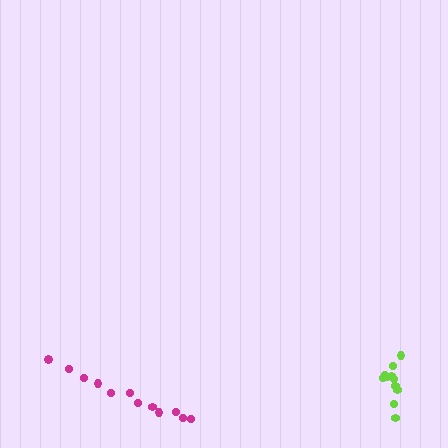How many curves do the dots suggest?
There are 2 distinct paths.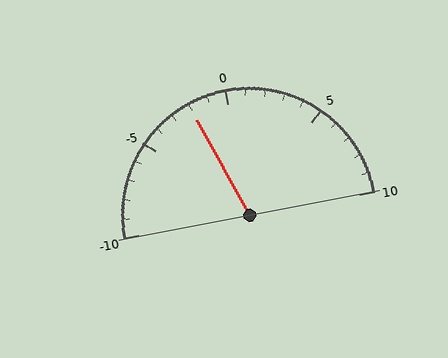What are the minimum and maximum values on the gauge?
The gauge ranges from -10 to 10.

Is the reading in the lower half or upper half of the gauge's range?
The reading is in the lower half of the range (-10 to 10).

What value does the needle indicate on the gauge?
The needle indicates approximately -2.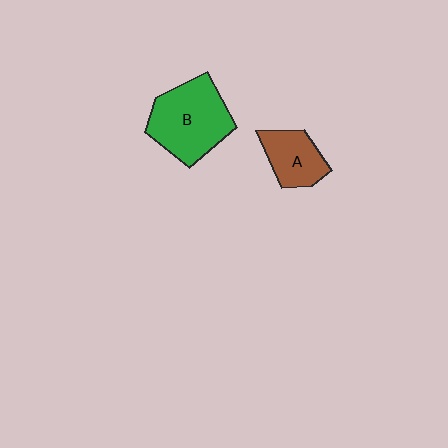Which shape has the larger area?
Shape B (green).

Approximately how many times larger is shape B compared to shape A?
Approximately 1.8 times.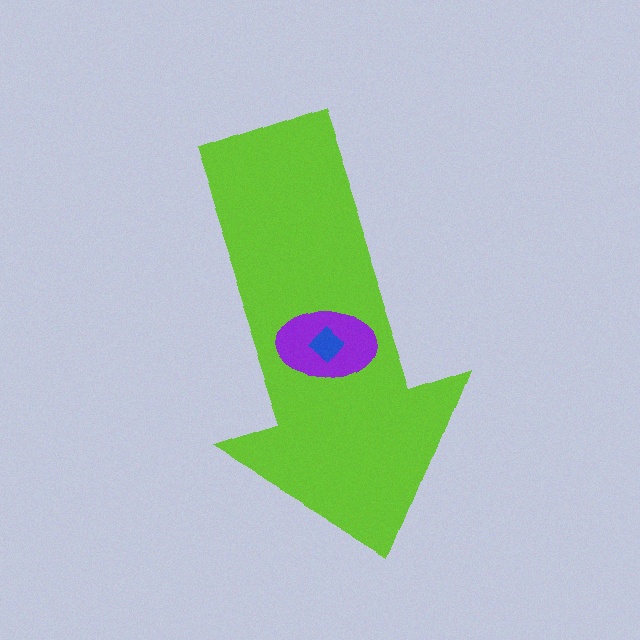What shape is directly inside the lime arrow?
The purple ellipse.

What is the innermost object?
The blue diamond.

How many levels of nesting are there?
3.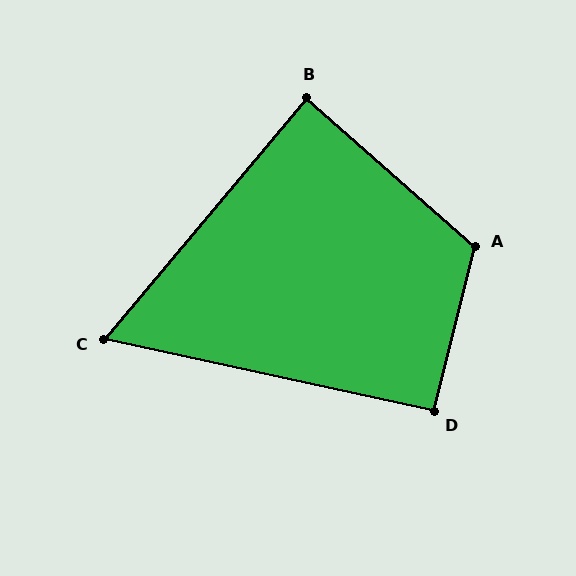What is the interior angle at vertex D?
Approximately 92 degrees (approximately right).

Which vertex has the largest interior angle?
A, at approximately 118 degrees.